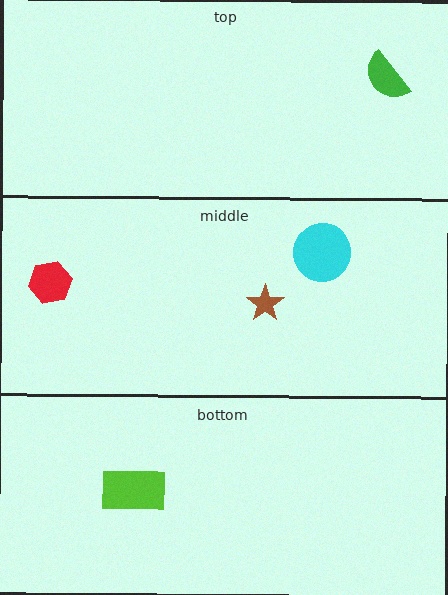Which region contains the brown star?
The middle region.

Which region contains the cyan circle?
The middle region.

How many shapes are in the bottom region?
1.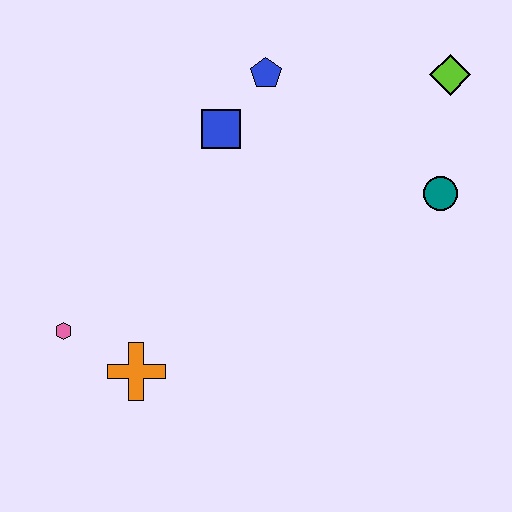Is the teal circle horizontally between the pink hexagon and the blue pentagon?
No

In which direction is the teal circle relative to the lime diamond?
The teal circle is below the lime diamond.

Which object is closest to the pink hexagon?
The orange cross is closest to the pink hexagon.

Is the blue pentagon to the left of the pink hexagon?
No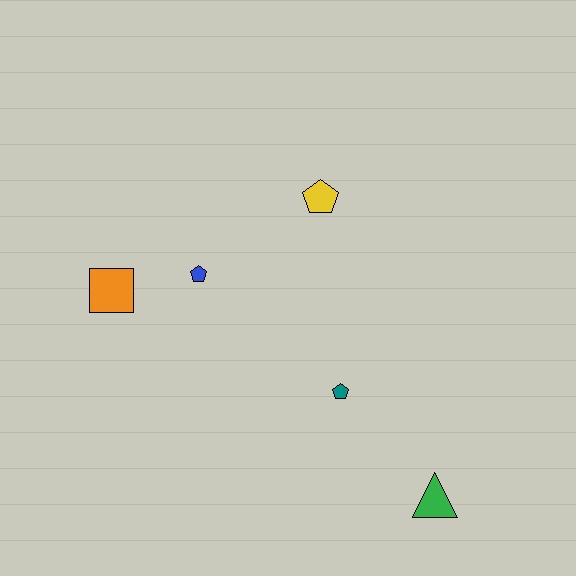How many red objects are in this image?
There are no red objects.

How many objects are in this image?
There are 5 objects.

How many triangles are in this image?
There is 1 triangle.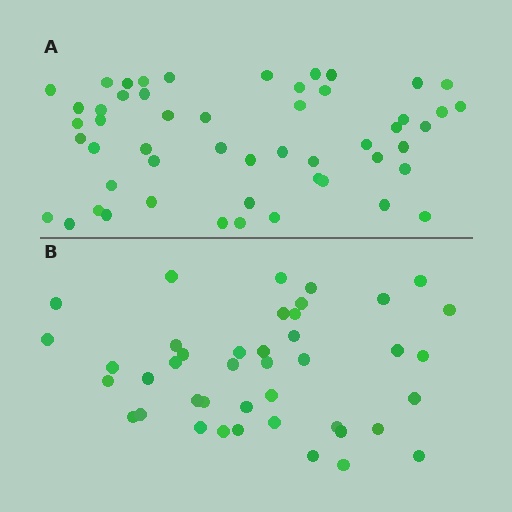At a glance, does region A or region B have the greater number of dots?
Region A (the top region) has more dots.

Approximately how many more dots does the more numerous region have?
Region A has roughly 10 or so more dots than region B.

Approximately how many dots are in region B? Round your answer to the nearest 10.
About 40 dots. (The exact count is 42, which rounds to 40.)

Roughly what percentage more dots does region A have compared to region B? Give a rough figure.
About 25% more.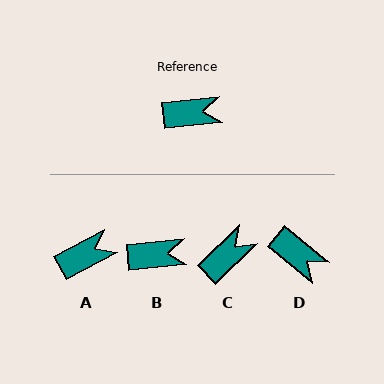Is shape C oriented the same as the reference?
No, it is off by about 38 degrees.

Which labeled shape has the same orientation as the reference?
B.